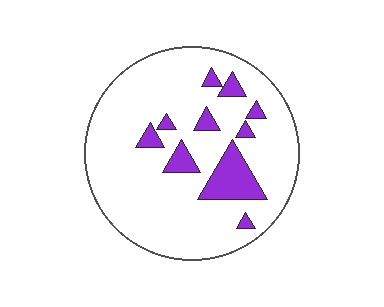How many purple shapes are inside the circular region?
10.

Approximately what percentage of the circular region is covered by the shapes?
Approximately 15%.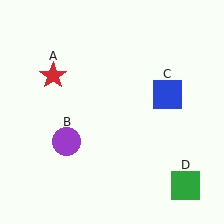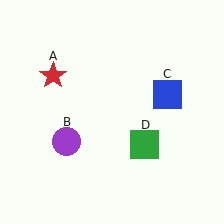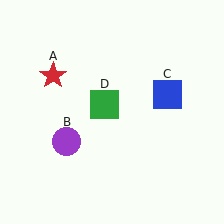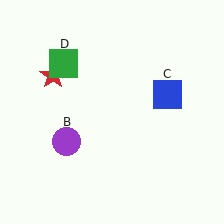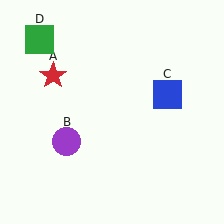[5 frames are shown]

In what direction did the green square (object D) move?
The green square (object D) moved up and to the left.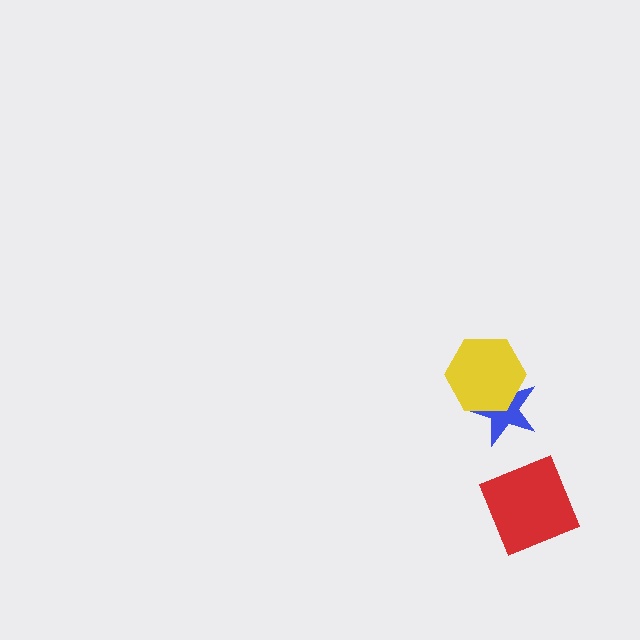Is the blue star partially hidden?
Yes, it is partially covered by another shape.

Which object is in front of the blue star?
The yellow hexagon is in front of the blue star.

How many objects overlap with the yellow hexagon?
1 object overlaps with the yellow hexagon.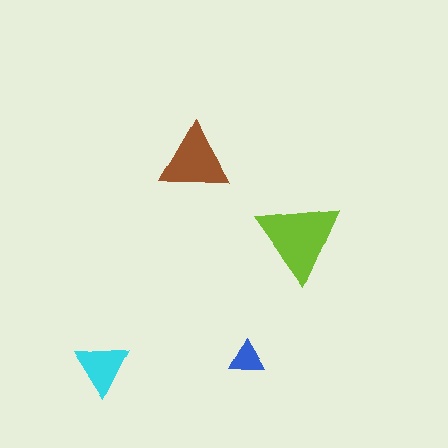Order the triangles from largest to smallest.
the lime one, the brown one, the cyan one, the blue one.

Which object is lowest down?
The cyan triangle is bottommost.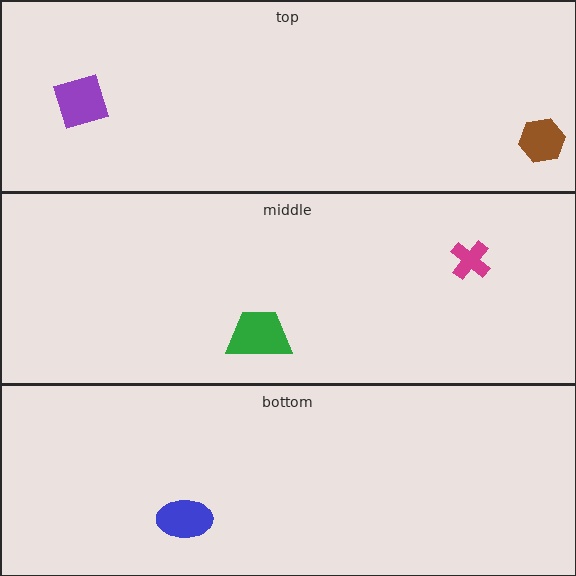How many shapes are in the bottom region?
1.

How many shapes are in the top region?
2.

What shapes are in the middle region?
The green trapezoid, the magenta cross.